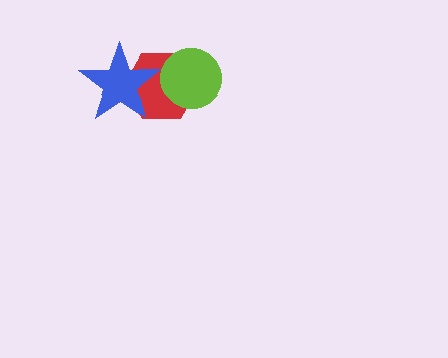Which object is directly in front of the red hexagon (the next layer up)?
The lime circle is directly in front of the red hexagon.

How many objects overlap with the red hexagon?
2 objects overlap with the red hexagon.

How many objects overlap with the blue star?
1 object overlaps with the blue star.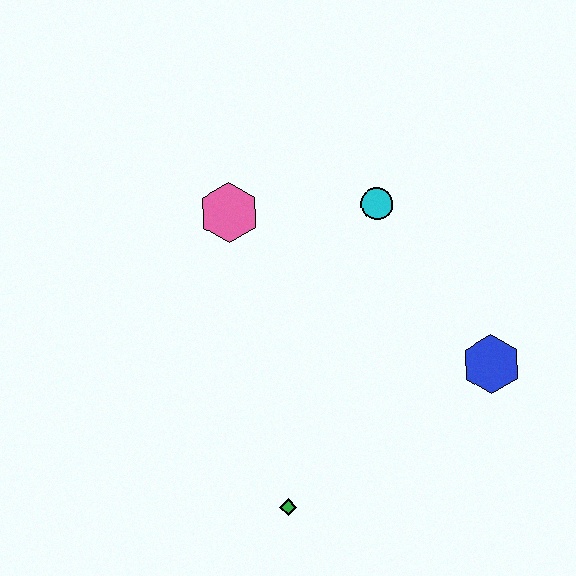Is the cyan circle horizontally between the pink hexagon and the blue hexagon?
Yes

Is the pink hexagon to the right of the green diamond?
No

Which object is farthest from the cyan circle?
The green diamond is farthest from the cyan circle.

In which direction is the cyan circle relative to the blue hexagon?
The cyan circle is above the blue hexagon.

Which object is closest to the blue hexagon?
The cyan circle is closest to the blue hexagon.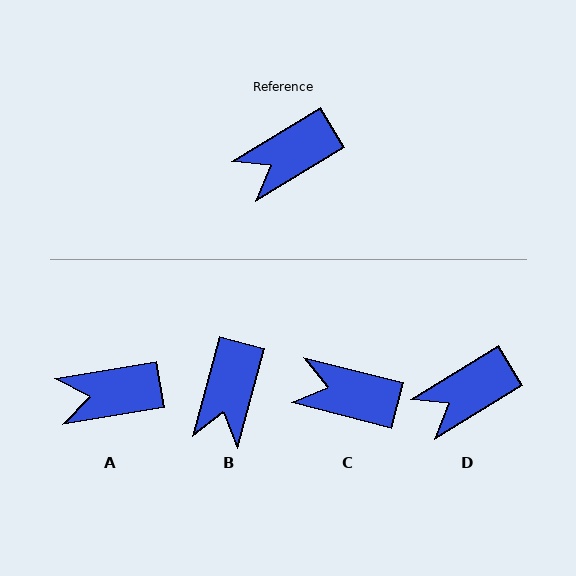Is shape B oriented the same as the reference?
No, it is off by about 43 degrees.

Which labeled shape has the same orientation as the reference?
D.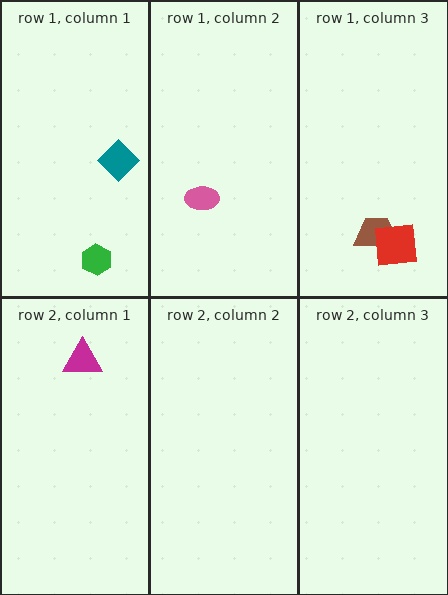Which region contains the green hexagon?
The row 1, column 1 region.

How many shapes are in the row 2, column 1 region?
1.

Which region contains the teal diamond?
The row 1, column 1 region.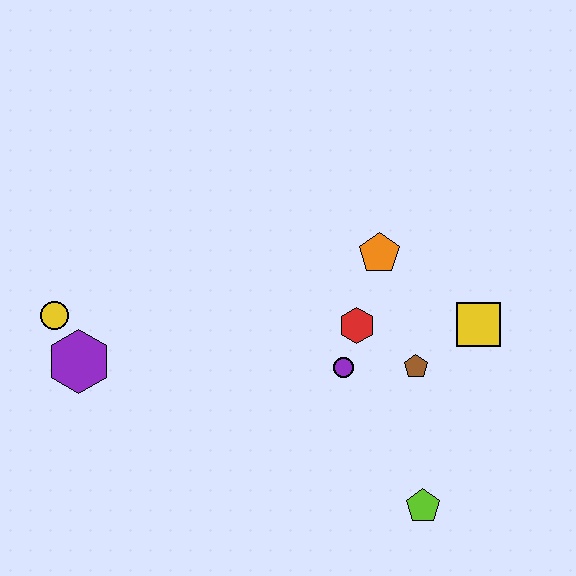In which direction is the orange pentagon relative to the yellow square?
The orange pentagon is to the left of the yellow square.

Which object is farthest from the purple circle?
The yellow circle is farthest from the purple circle.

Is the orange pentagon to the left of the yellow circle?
No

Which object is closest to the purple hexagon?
The yellow circle is closest to the purple hexagon.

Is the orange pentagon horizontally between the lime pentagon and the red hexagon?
Yes